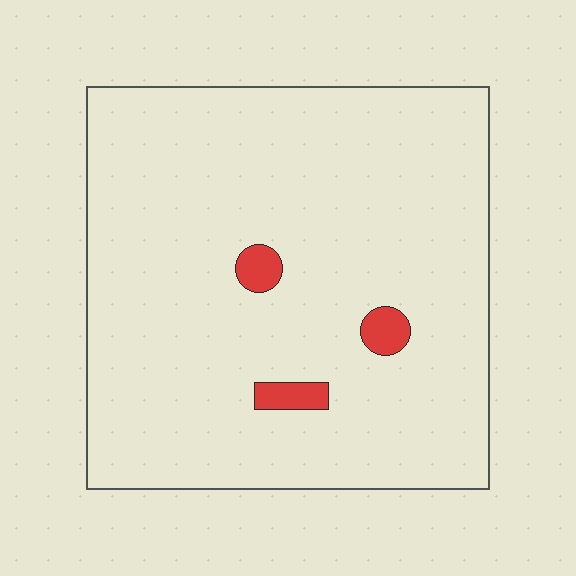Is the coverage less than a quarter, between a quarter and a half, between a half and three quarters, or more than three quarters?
Less than a quarter.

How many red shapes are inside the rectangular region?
3.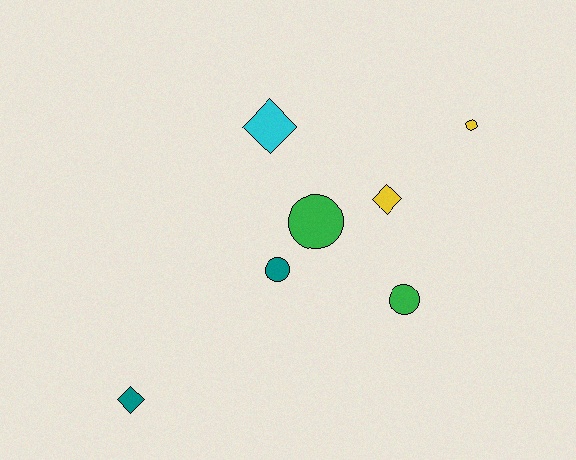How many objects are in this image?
There are 7 objects.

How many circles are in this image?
There are 4 circles.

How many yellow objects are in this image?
There are 2 yellow objects.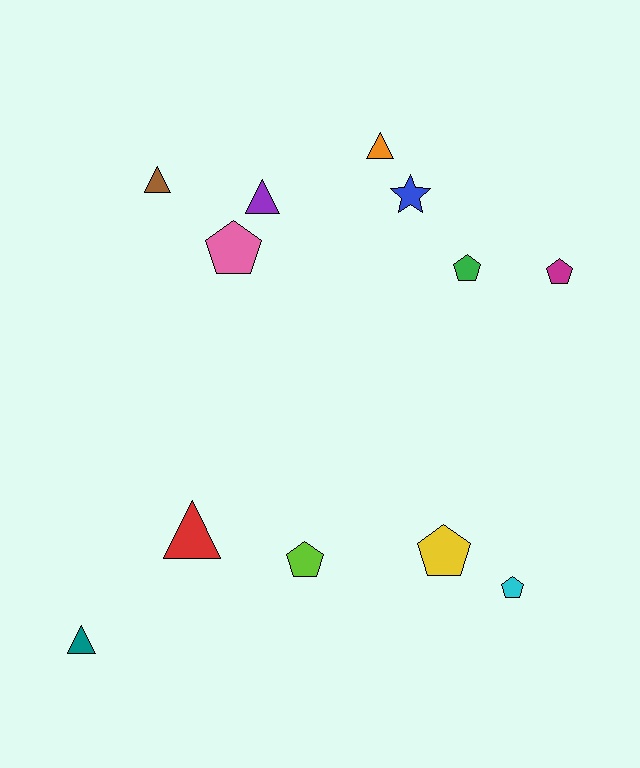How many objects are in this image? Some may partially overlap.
There are 12 objects.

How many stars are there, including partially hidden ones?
There is 1 star.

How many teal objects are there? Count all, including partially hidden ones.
There is 1 teal object.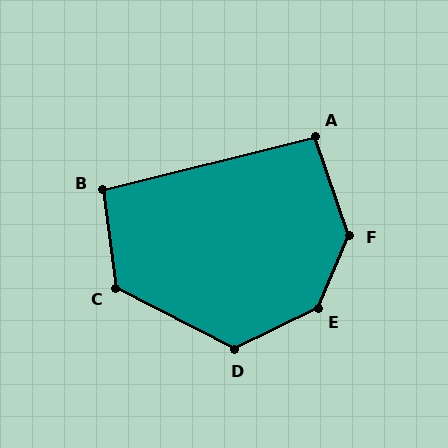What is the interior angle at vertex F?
Approximately 137 degrees (obtuse).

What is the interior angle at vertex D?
Approximately 126 degrees (obtuse).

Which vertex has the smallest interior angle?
A, at approximately 95 degrees.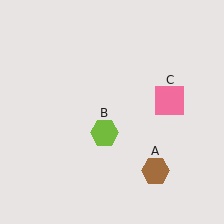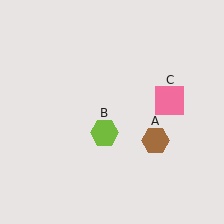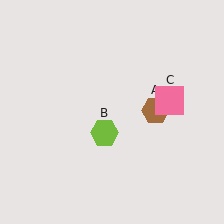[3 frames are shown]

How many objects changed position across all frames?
1 object changed position: brown hexagon (object A).